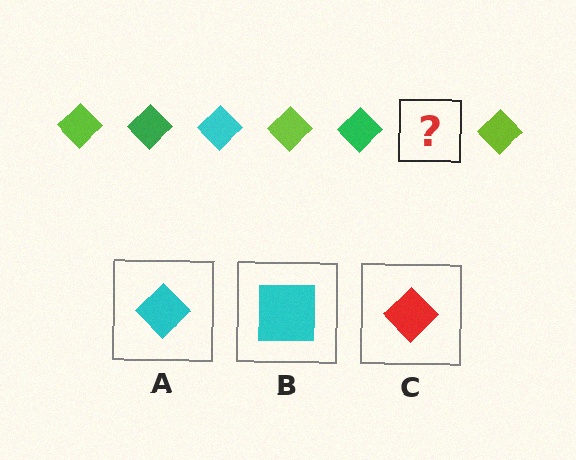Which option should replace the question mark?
Option A.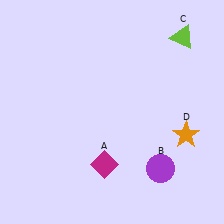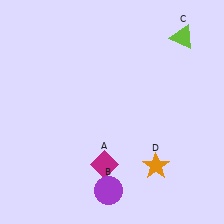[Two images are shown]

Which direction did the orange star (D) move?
The orange star (D) moved down.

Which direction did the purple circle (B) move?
The purple circle (B) moved left.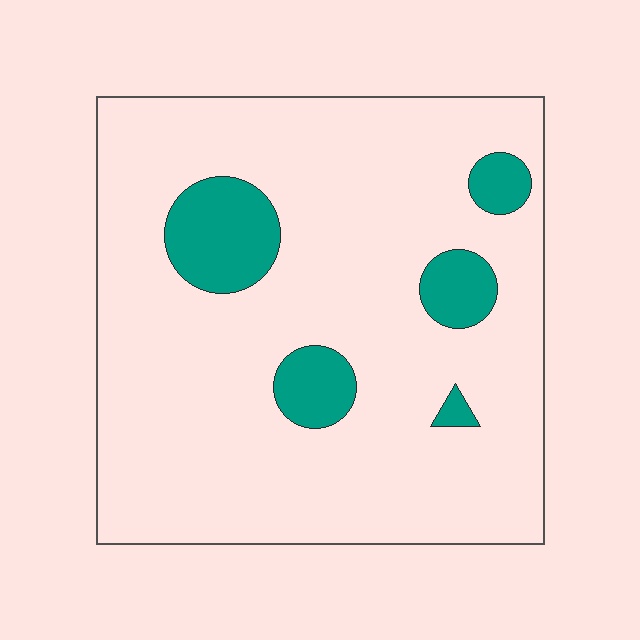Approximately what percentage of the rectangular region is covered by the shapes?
Approximately 15%.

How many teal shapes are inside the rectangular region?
5.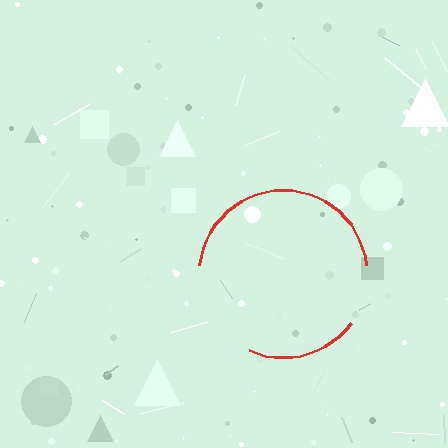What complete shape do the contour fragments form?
The contour fragments form a circle.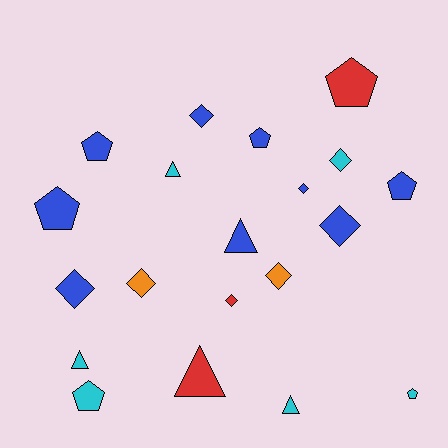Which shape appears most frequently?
Diamond, with 8 objects.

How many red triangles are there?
There is 1 red triangle.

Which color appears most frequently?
Blue, with 9 objects.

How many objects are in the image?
There are 20 objects.